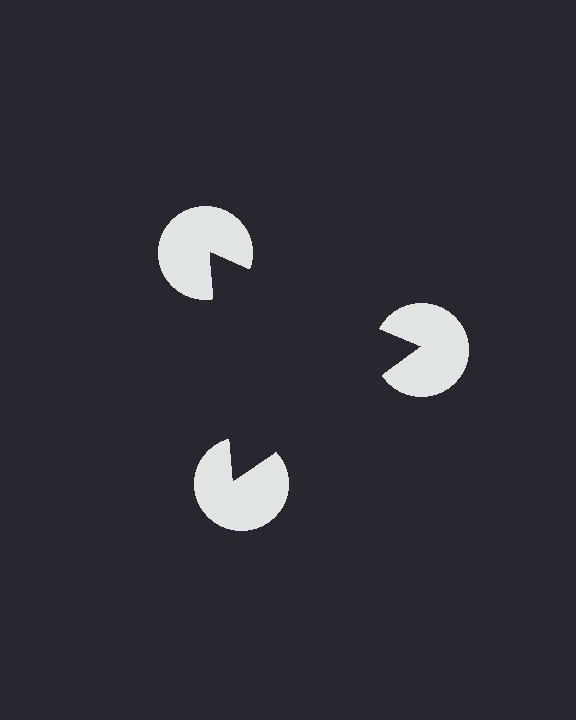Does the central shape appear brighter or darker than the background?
It typically appears slightly darker than the background, even though no actual brightness change is drawn.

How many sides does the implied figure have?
3 sides.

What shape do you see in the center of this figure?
An illusory triangle — its edges are inferred from the aligned wedge cuts in the pac-man discs, not physically drawn.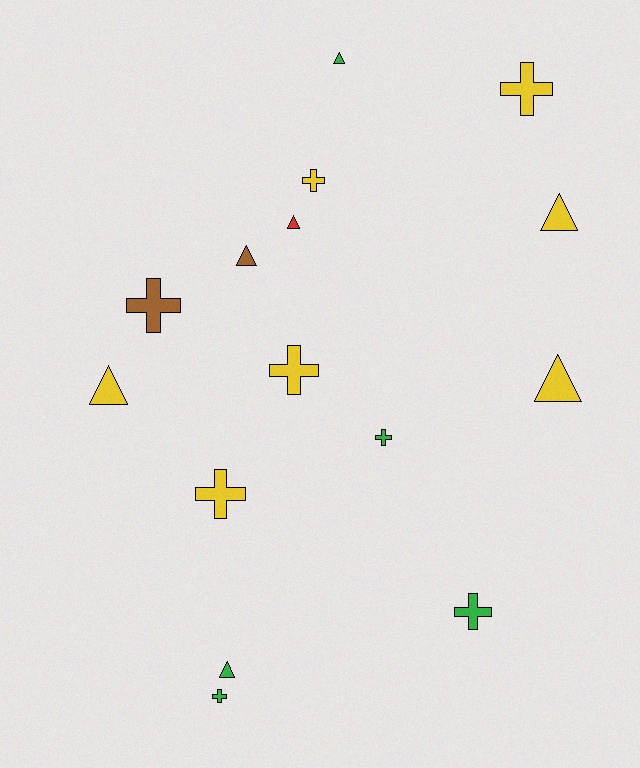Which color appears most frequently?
Yellow, with 7 objects.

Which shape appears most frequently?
Cross, with 8 objects.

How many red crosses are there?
There are no red crosses.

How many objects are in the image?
There are 15 objects.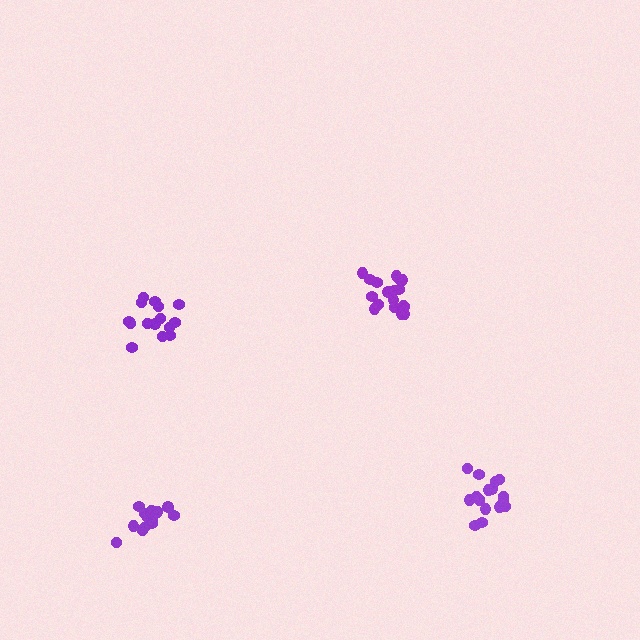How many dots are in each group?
Group 1: 18 dots, Group 2: 15 dots, Group 3: 18 dots, Group 4: 14 dots (65 total).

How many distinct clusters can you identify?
There are 4 distinct clusters.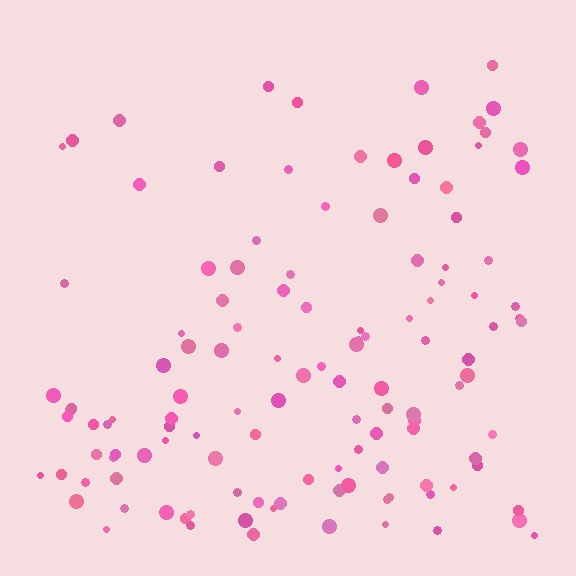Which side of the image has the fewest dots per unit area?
The top.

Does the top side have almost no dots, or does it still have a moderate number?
Still a moderate number, just noticeably fewer than the bottom.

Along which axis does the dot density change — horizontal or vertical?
Vertical.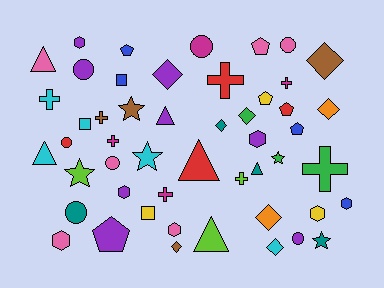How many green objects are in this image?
There are 3 green objects.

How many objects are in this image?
There are 50 objects.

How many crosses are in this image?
There are 8 crosses.